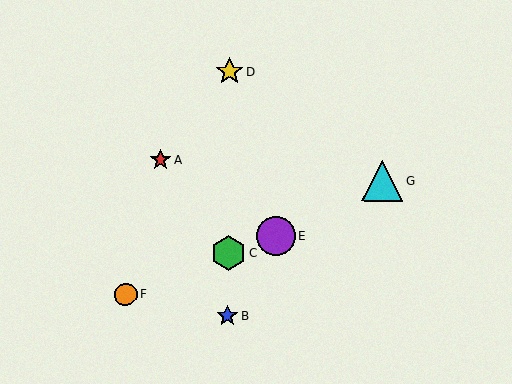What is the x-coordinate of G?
Object G is at x≈382.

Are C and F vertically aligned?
No, C is at x≈228 and F is at x≈125.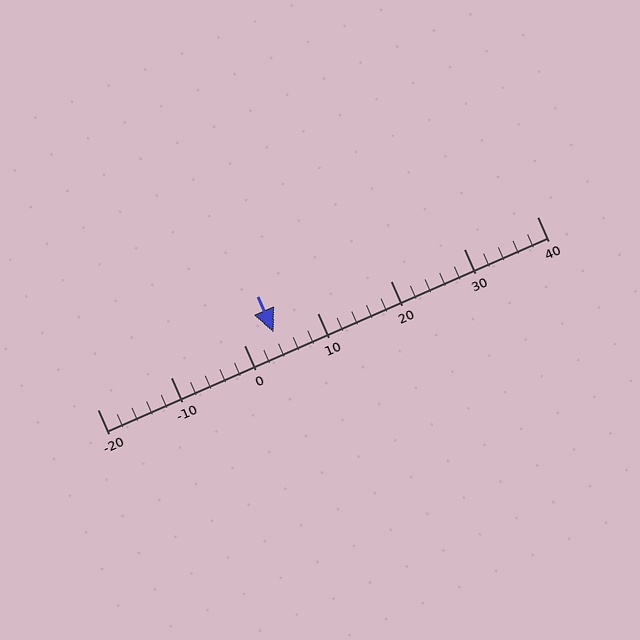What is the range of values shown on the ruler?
The ruler shows values from -20 to 40.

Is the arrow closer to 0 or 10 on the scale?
The arrow is closer to 0.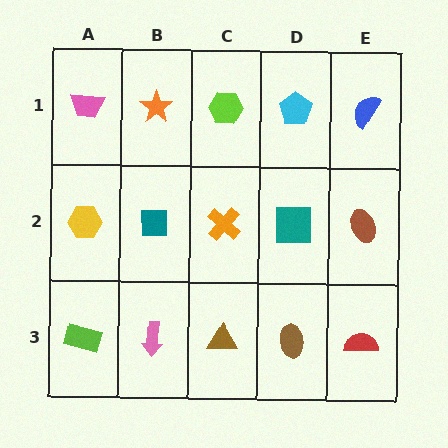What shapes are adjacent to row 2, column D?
A cyan pentagon (row 1, column D), a brown ellipse (row 3, column D), an orange cross (row 2, column C), a brown ellipse (row 2, column E).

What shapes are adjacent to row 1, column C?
An orange cross (row 2, column C), an orange star (row 1, column B), a cyan pentagon (row 1, column D).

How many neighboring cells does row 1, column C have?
3.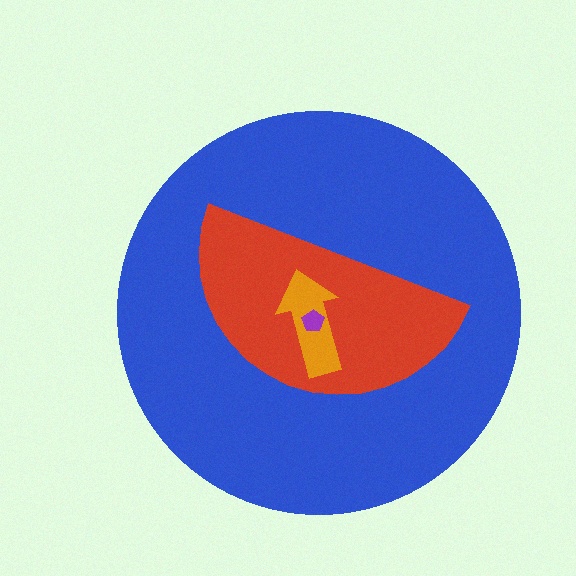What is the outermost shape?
The blue circle.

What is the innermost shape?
The purple pentagon.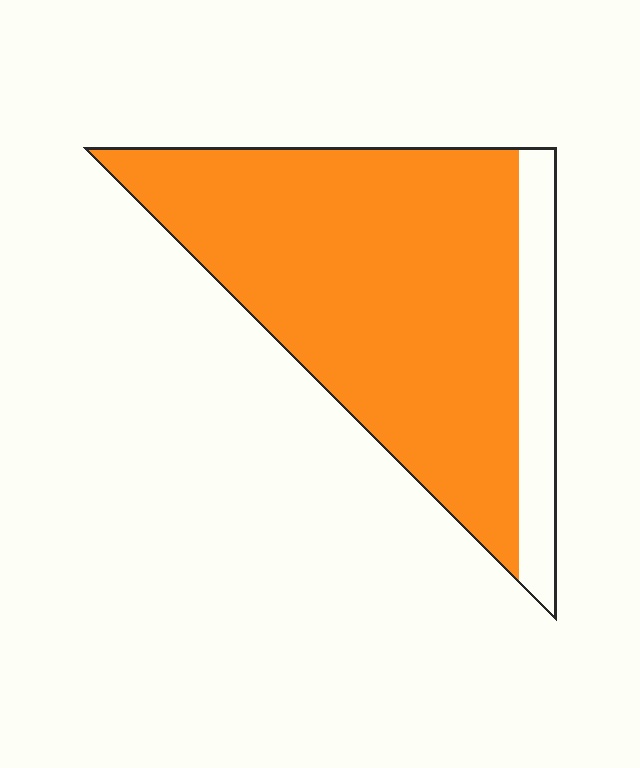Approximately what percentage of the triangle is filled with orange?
Approximately 85%.